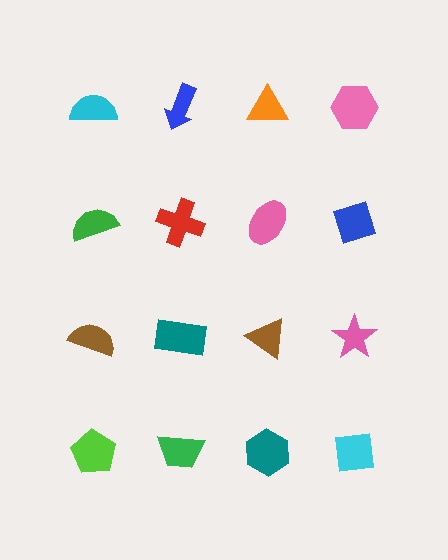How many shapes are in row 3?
4 shapes.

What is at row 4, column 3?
A teal hexagon.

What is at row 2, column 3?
A pink ellipse.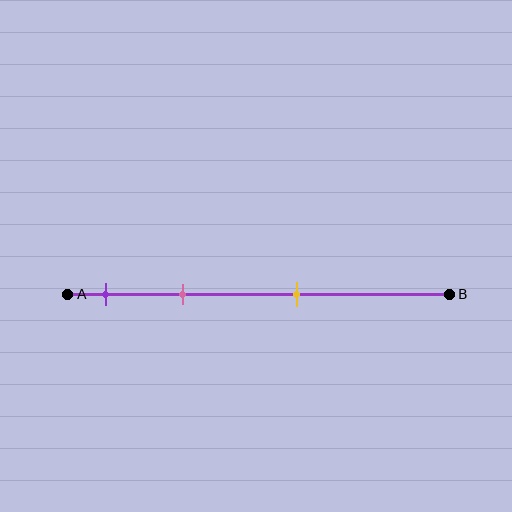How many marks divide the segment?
There are 3 marks dividing the segment.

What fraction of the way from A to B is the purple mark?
The purple mark is approximately 10% (0.1) of the way from A to B.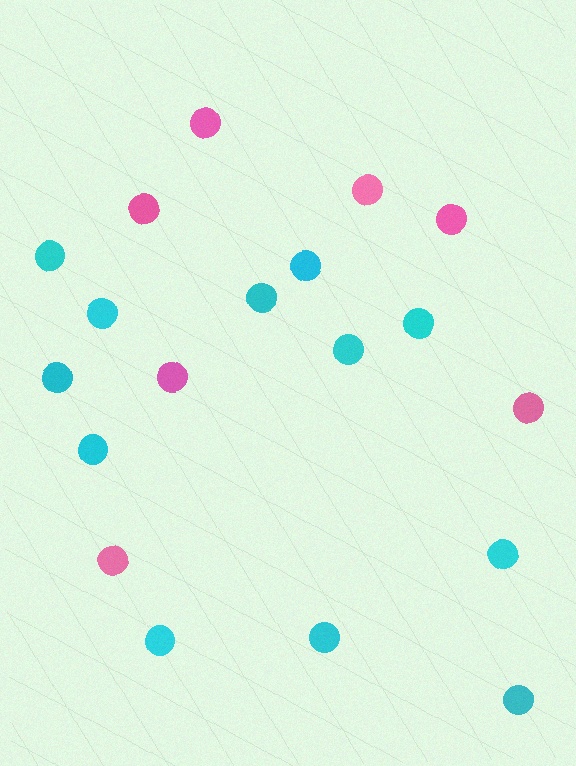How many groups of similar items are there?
There are 2 groups: one group of pink circles (7) and one group of cyan circles (12).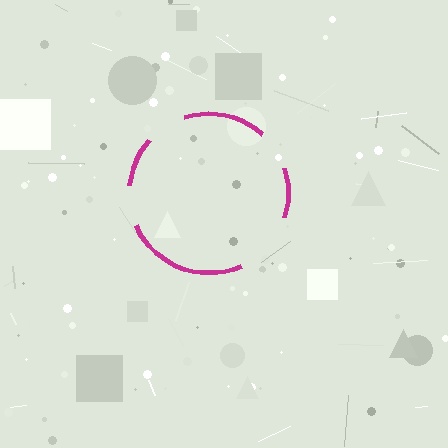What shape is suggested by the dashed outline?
The dashed outline suggests a circle.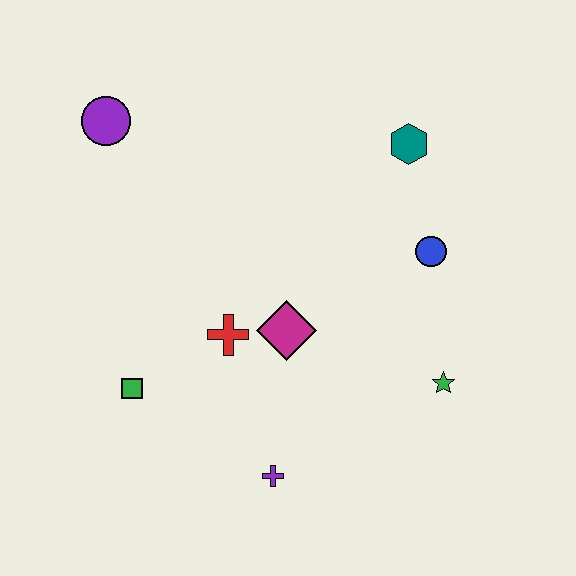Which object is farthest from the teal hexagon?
The green square is farthest from the teal hexagon.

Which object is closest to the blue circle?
The teal hexagon is closest to the blue circle.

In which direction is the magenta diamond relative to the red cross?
The magenta diamond is to the right of the red cross.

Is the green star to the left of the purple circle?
No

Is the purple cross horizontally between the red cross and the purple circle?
No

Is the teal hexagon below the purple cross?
No